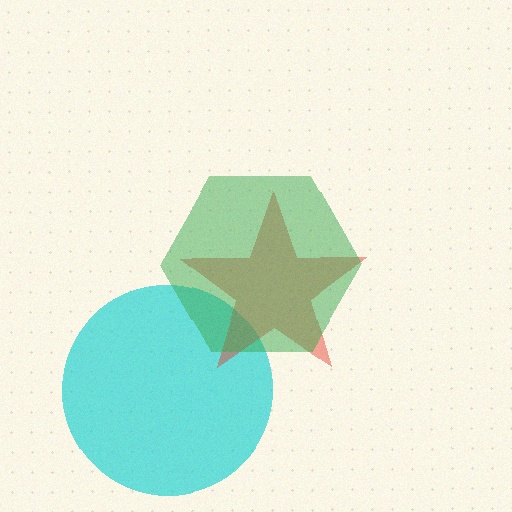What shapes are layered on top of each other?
The layered shapes are: a cyan circle, a red star, a green hexagon.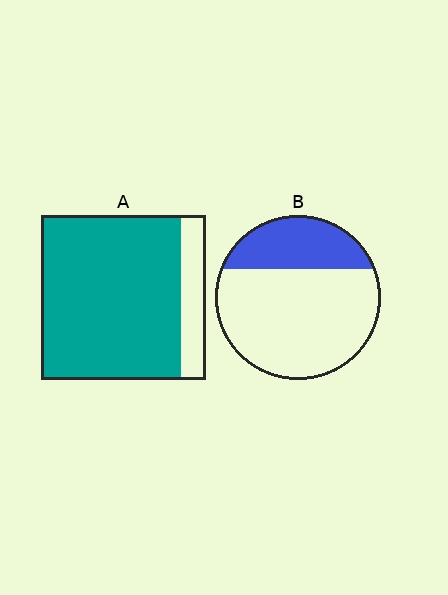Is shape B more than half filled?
No.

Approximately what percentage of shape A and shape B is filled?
A is approximately 85% and B is approximately 30%.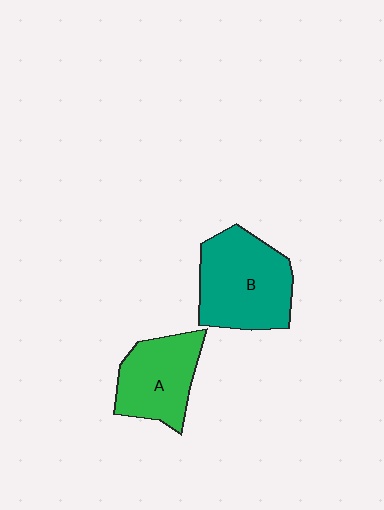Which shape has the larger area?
Shape B (teal).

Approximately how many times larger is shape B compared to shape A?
Approximately 1.3 times.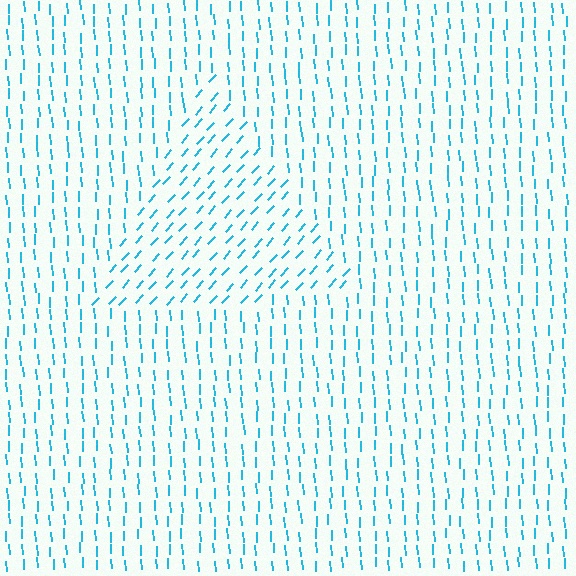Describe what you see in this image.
The image is filled with small cyan line segments. A triangle region in the image has lines oriented differently from the surrounding lines, creating a visible texture boundary.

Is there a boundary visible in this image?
Yes, there is a texture boundary formed by a change in line orientation.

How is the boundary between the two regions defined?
The boundary is defined purely by a change in line orientation (approximately 45 degrees difference). All lines are the same color and thickness.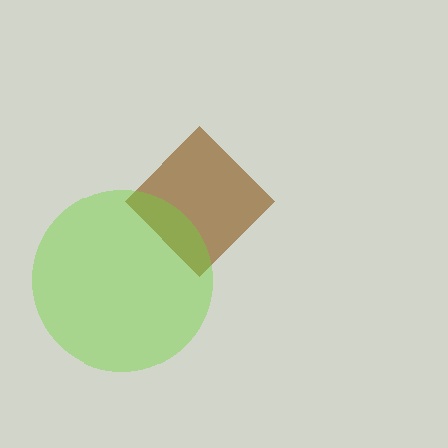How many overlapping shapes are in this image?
There are 2 overlapping shapes in the image.